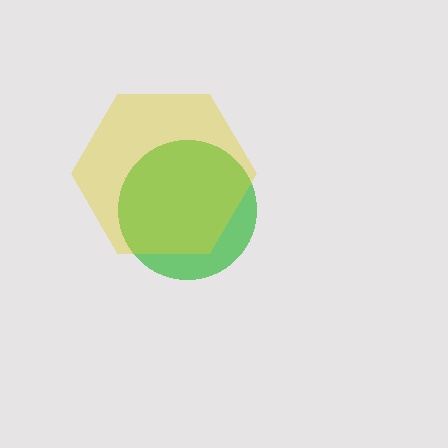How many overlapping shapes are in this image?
There are 2 overlapping shapes in the image.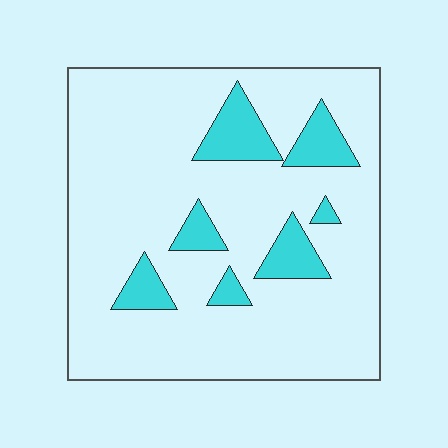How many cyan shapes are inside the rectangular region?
7.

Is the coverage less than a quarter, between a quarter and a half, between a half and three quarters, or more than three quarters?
Less than a quarter.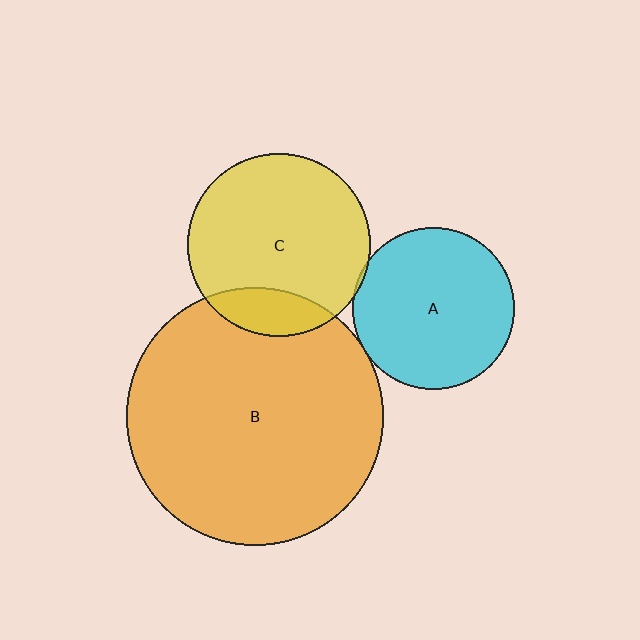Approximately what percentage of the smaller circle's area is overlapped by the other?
Approximately 5%.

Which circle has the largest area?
Circle B (orange).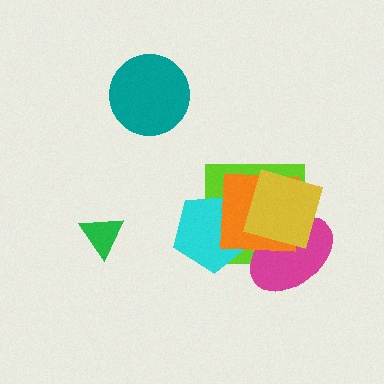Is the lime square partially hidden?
Yes, it is partially covered by another shape.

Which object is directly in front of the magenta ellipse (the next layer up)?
The orange square is directly in front of the magenta ellipse.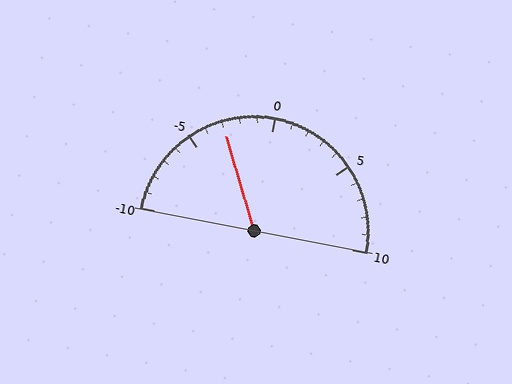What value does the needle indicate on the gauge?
The needle indicates approximately -3.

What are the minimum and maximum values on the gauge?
The gauge ranges from -10 to 10.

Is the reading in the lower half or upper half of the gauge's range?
The reading is in the lower half of the range (-10 to 10).